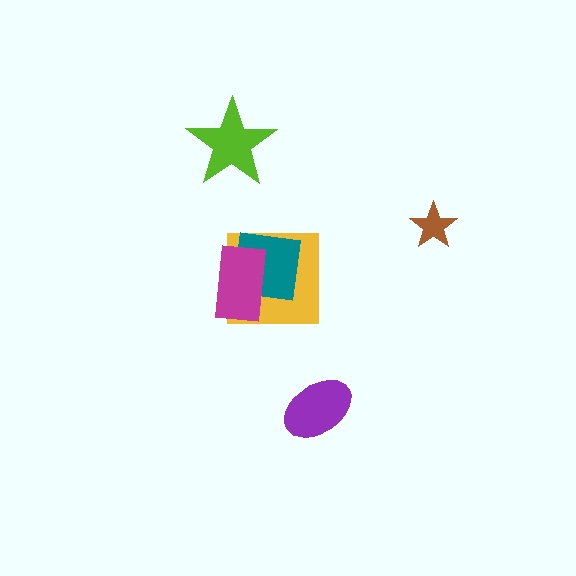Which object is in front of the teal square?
The magenta rectangle is in front of the teal square.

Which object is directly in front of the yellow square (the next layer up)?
The teal square is directly in front of the yellow square.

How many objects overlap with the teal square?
2 objects overlap with the teal square.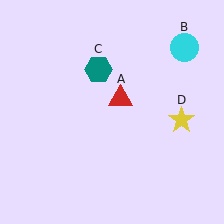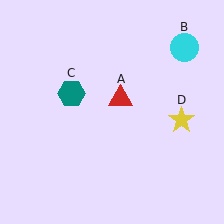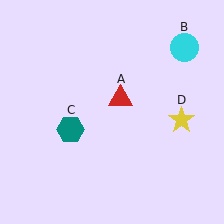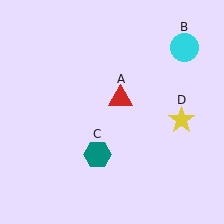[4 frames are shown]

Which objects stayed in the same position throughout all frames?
Red triangle (object A) and cyan circle (object B) and yellow star (object D) remained stationary.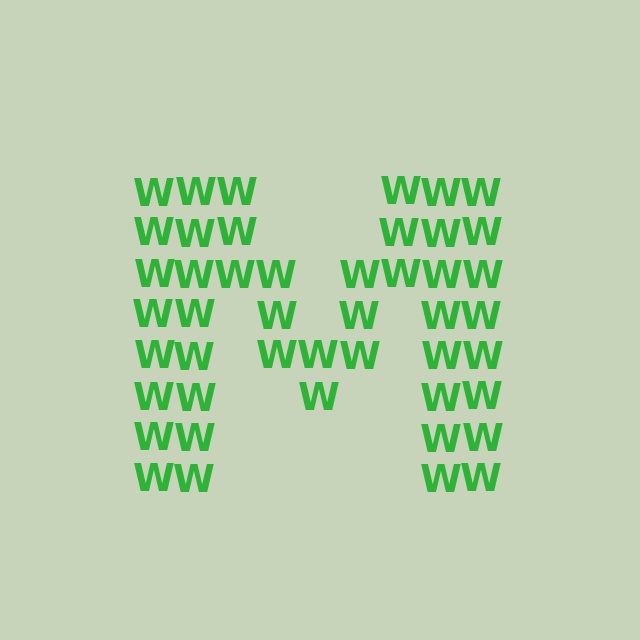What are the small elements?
The small elements are letter W's.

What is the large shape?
The large shape is the letter M.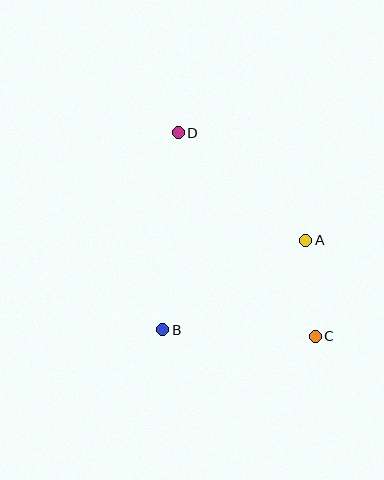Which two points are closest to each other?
Points A and C are closest to each other.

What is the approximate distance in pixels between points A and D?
The distance between A and D is approximately 167 pixels.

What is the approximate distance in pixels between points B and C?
The distance between B and C is approximately 153 pixels.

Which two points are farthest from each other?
Points C and D are farthest from each other.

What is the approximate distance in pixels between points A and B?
The distance between A and B is approximately 169 pixels.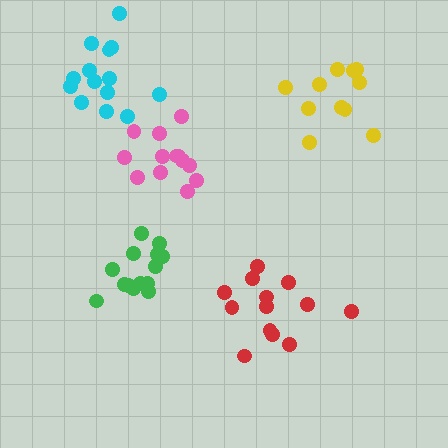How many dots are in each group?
Group 1: 13 dots, Group 2: 13 dots, Group 3: 14 dots, Group 4: 11 dots, Group 5: 14 dots (65 total).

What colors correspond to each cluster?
The clusters are colored: pink, red, cyan, yellow, green.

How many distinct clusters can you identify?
There are 5 distinct clusters.